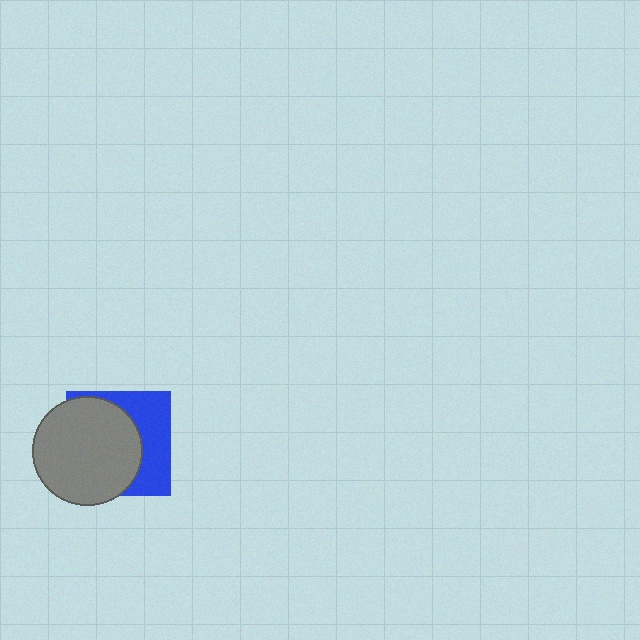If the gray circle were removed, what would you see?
You would see the complete blue square.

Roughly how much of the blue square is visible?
A small part of it is visible (roughly 39%).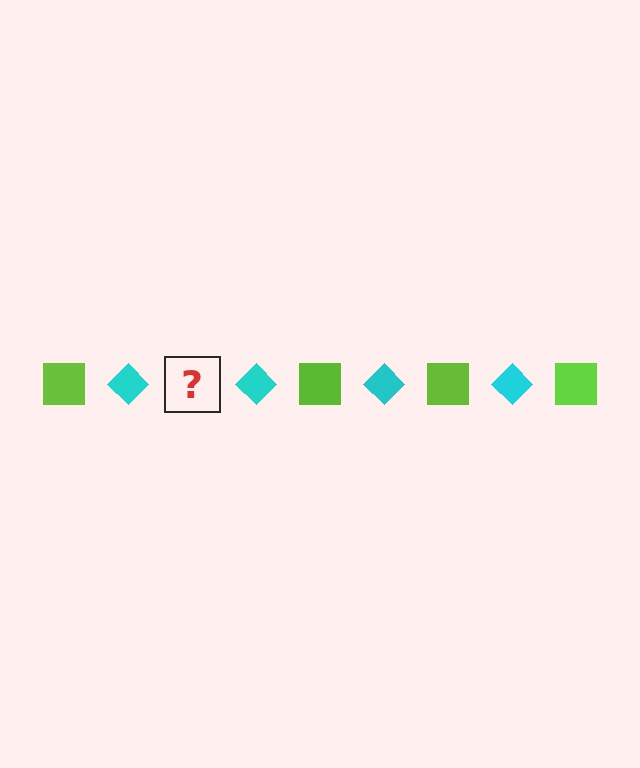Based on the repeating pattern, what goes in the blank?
The blank should be a lime square.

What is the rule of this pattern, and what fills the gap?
The rule is that the pattern alternates between lime square and cyan diamond. The gap should be filled with a lime square.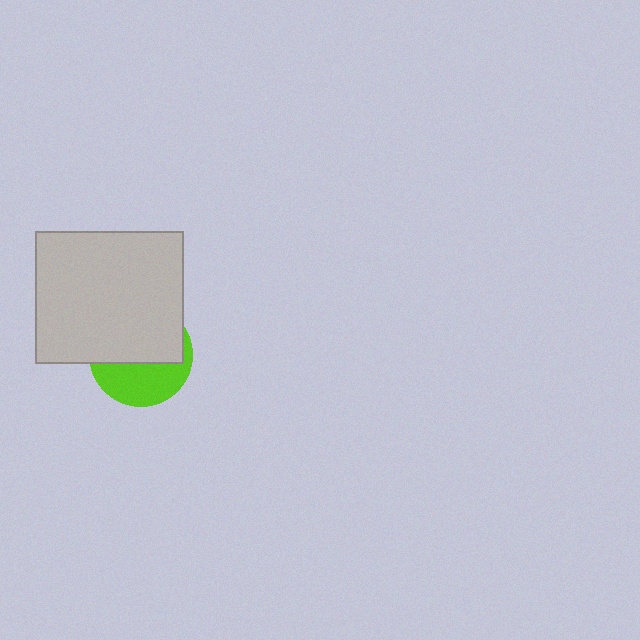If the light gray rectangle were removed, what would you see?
You would see the complete lime circle.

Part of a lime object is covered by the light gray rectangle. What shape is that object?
It is a circle.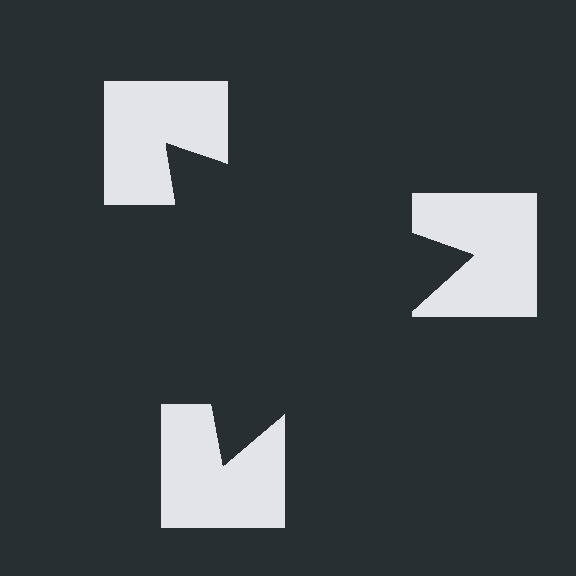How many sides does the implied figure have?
3 sides.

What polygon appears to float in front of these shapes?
An illusory triangle — its edges are inferred from the aligned wedge cuts in the notched squares, not physically drawn.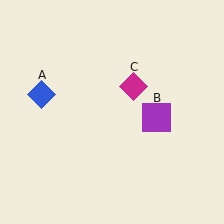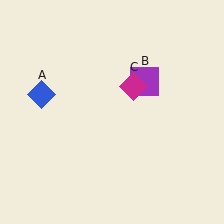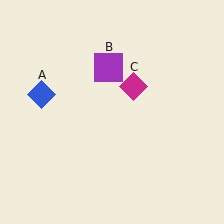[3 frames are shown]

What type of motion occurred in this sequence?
The purple square (object B) rotated counterclockwise around the center of the scene.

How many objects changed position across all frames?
1 object changed position: purple square (object B).